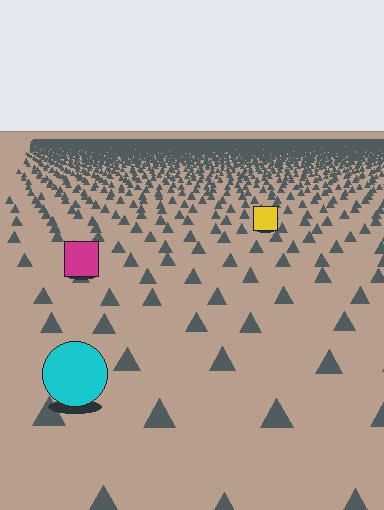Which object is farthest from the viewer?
The yellow square is farthest from the viewer. It appears smaller and the ground texture around it is denser.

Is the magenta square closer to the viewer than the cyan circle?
No. The cyan circle is closer — you can tell from the texture gradient: the ground texture is coarser near it.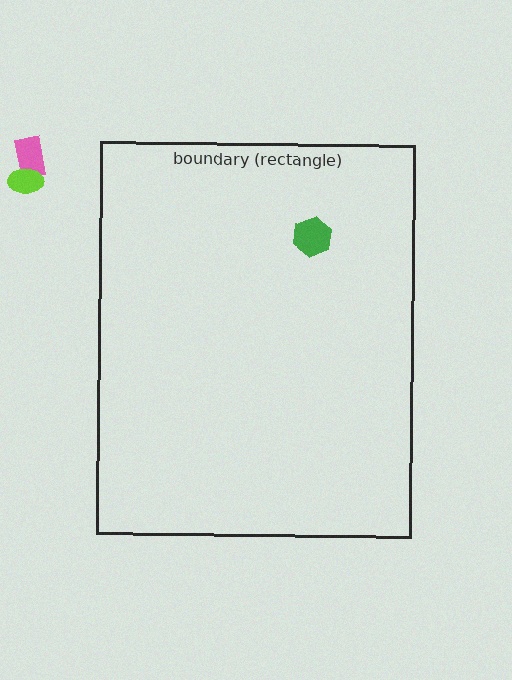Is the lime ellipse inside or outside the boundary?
Outside.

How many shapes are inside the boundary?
1 inside, 2 outside.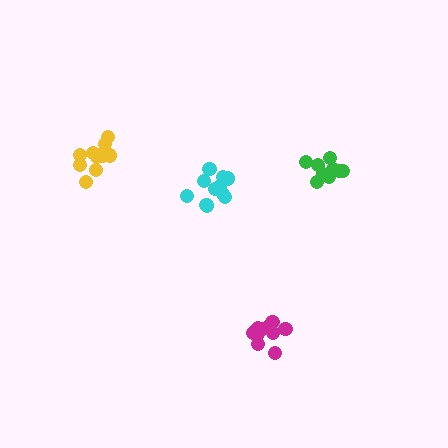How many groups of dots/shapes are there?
There are 4 groups.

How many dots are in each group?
Group 1: 12 dots, Group 2: 9 dots, Group 3: 11 dots, Group 4: 11 dots (43 total).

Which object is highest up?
The yellow cluster is topmost.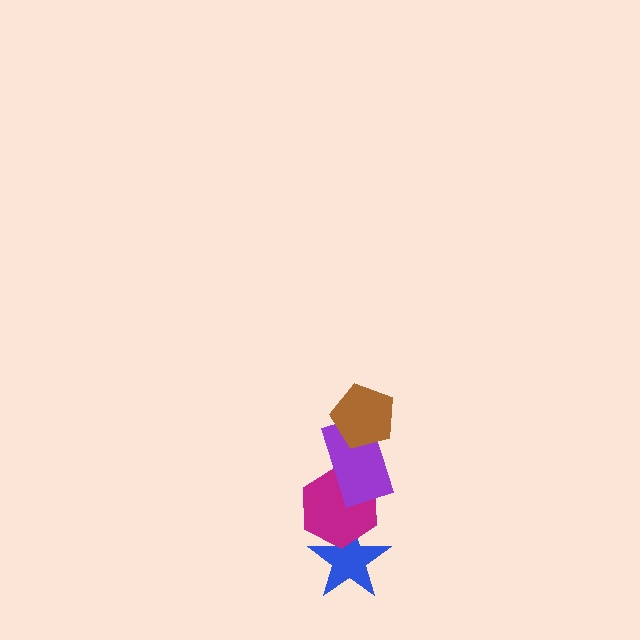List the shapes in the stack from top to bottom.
From top to bottom: the brown pentagon, the purple rectangle, the magenta hexagon, the blue star.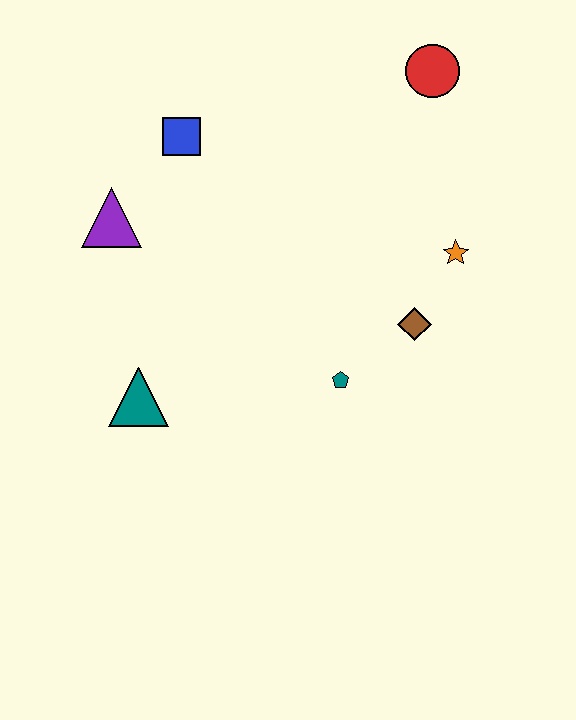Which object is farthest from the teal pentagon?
The red circle is farthest from the teal pentagon.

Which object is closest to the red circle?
The orange star is closest to the red circle.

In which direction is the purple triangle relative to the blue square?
The purple triangle is below the blue square.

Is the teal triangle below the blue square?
Yes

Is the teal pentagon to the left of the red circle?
Yes